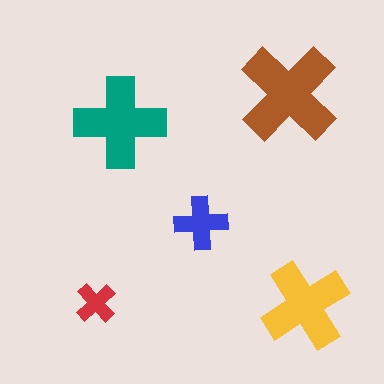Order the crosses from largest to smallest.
the brown one, the teal one, the yellow one, the blue one, the red one.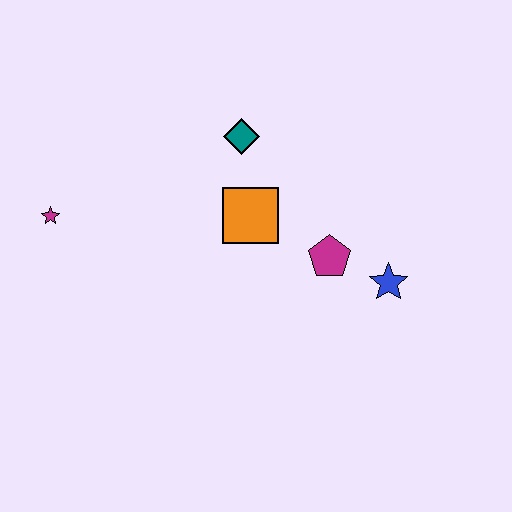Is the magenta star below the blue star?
No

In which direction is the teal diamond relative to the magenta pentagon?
The teal diamond is above the magenta pentagon.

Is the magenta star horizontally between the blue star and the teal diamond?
No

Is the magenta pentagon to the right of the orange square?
Yes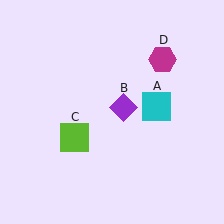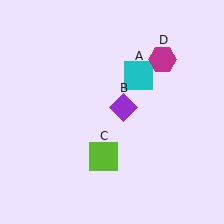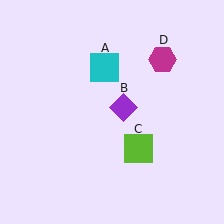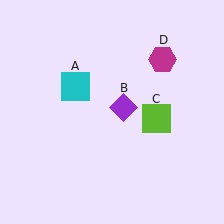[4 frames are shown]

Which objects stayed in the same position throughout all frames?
Purple diamond (object B) and magenta hexagon (object D) remained stationary.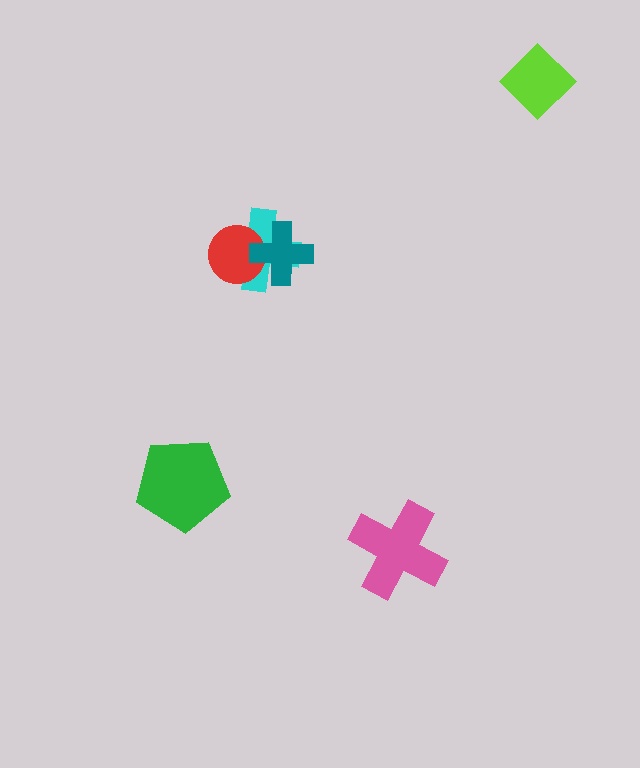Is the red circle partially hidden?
Yes, it is partially covered by another shape.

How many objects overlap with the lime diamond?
0 objects overlap with the lime diamond.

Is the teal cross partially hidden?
No, no other shape covers it.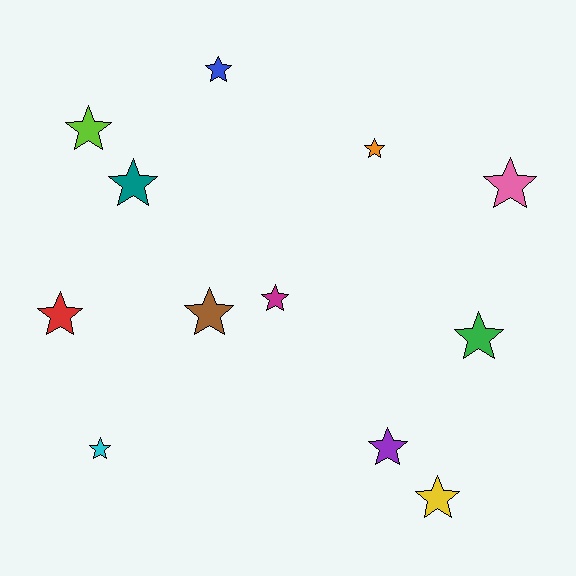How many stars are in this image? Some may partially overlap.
There are 12 stars.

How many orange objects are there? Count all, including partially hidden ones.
There is 1 orange object.